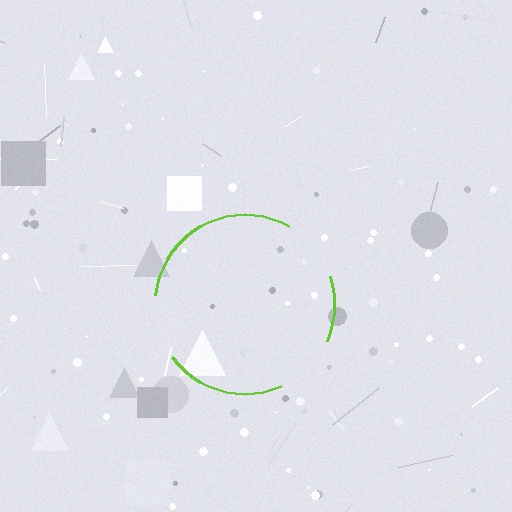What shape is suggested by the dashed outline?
The dashed outline suggests a circle.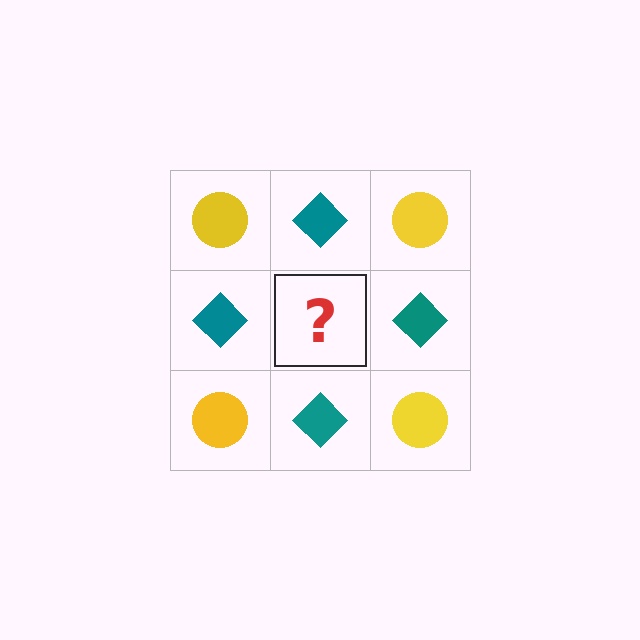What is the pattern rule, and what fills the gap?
The rule is that it alternates yellow circle and teal diamond in a checkerboard pattern. The gap should be filled with a yellow circle.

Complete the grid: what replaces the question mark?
The question mark should be replaced with a yellow circle.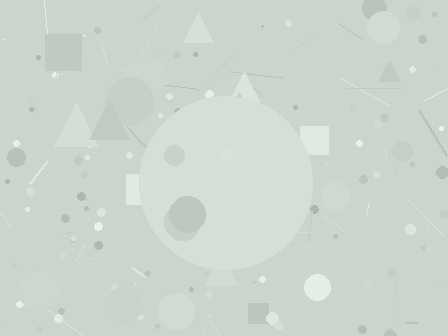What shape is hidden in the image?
A circle is hidden in the image.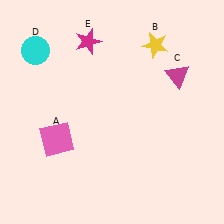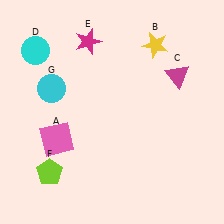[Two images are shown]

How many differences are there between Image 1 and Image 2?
There are 2 differences between the two images.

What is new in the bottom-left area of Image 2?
A lime pentagon (F) was added in the bottom-left area of Image 2.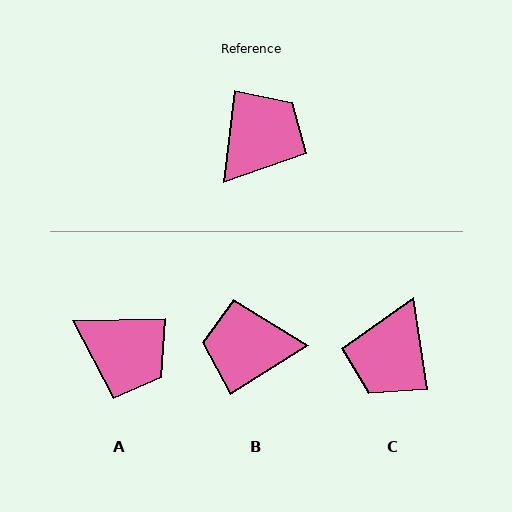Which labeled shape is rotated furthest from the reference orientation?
C, about 164 degrees away.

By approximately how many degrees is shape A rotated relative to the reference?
Approximately 82 degrees clockwise.